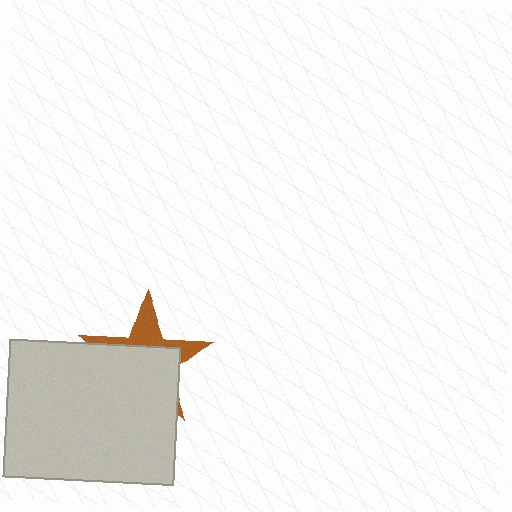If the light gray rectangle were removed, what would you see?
You would see the complete brown star.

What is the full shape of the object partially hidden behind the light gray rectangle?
The partially hidden object is a brown star.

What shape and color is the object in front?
The object in front is a light gray rectangle.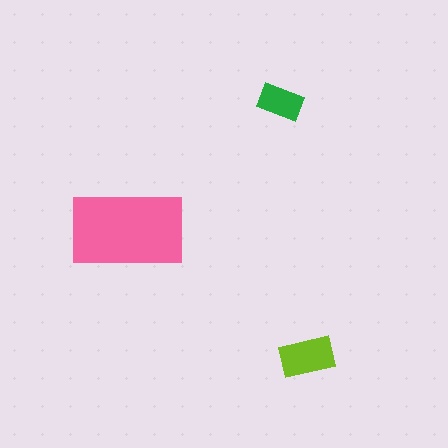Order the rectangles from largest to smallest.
the pink one, the lime one, the green one.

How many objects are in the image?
There are 3 objects in the image.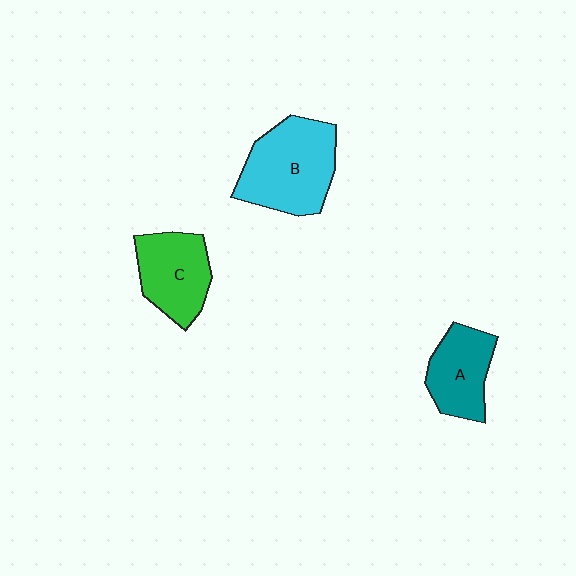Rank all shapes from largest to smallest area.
From largest to smallest: B (cyan), C (green), A (teal).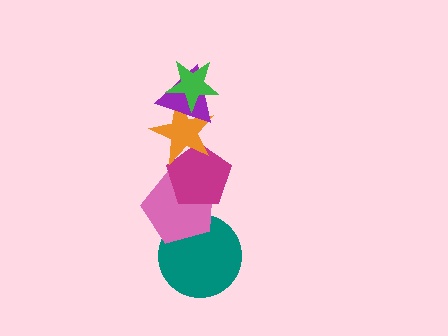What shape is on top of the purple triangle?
The green star is on top of the purple triangle.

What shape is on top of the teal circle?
The pink pentagon is on top of the teal circle.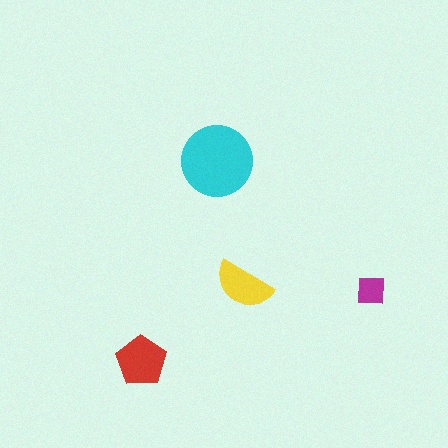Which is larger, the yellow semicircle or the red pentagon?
The red pentagon.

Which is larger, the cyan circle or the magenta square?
The cyan circle.